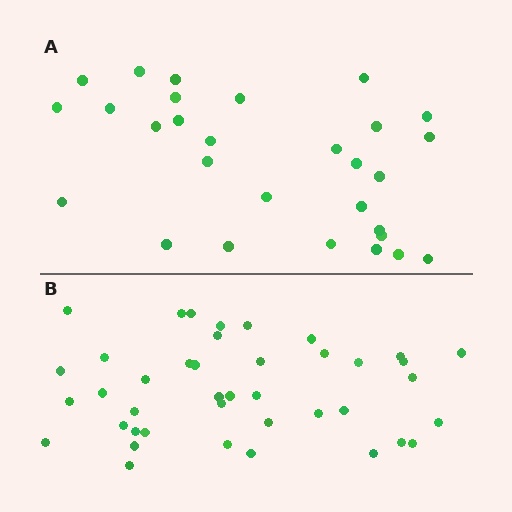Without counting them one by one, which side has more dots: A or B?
Region B (the bottom region) has more dots.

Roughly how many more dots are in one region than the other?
Region B has roughly 12 or so more dots than region A.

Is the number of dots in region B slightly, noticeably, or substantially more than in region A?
Region B has noticeably more, but not dramatically so. The ratio is roughly 1.4 to 1.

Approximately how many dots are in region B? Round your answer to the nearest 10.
About 40 dots. (The exact count is 41, which rounds to 40.)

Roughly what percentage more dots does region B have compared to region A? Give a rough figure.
About 40% more.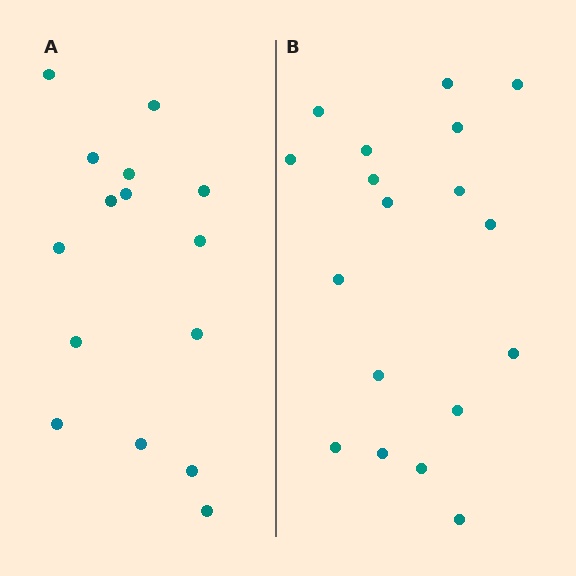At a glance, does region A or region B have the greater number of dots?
Region B (the right region) has more dots.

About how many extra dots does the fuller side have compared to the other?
Region B has just a few more — roughly 2 or 3 more dots than region A.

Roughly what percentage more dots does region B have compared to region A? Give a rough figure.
About 20% more.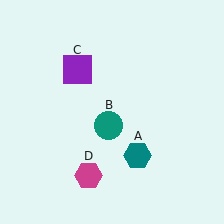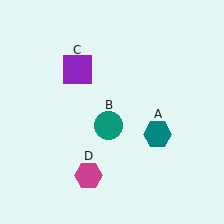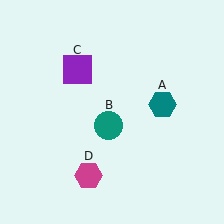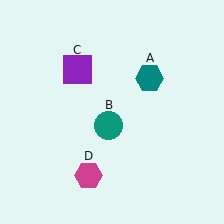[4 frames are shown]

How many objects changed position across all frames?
1 object changed position: teal hexagon (object A).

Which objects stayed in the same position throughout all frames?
Teal circle (object B) and purple square (object C) and magenta hexagon (object D) remained stationary.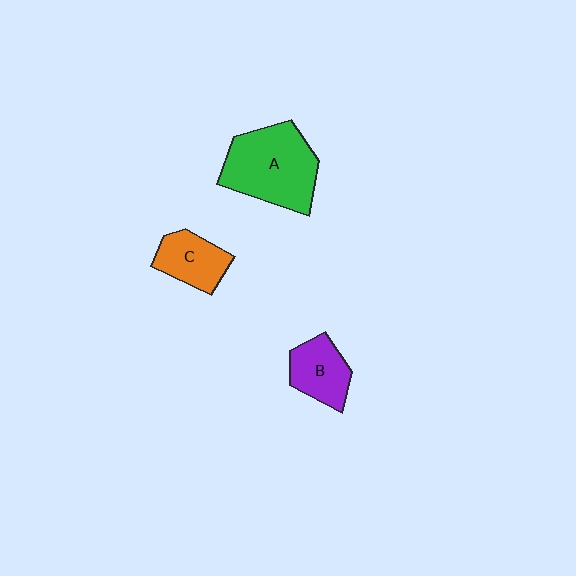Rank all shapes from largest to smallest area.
From largest to smallest: A (green), B (purple), C (orange).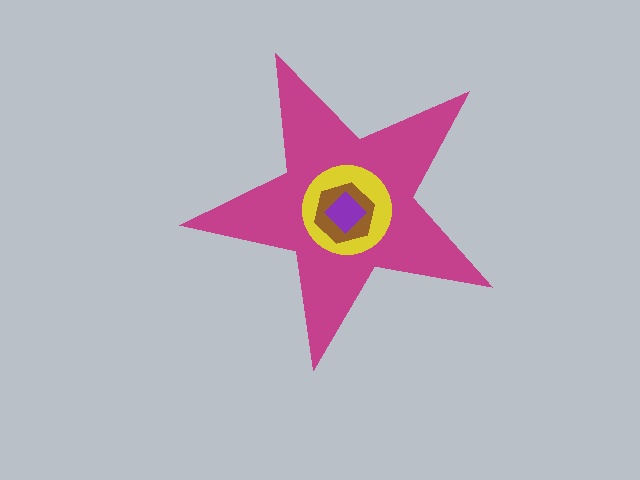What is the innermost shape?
The purple diamond.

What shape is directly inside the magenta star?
The yellow circle.